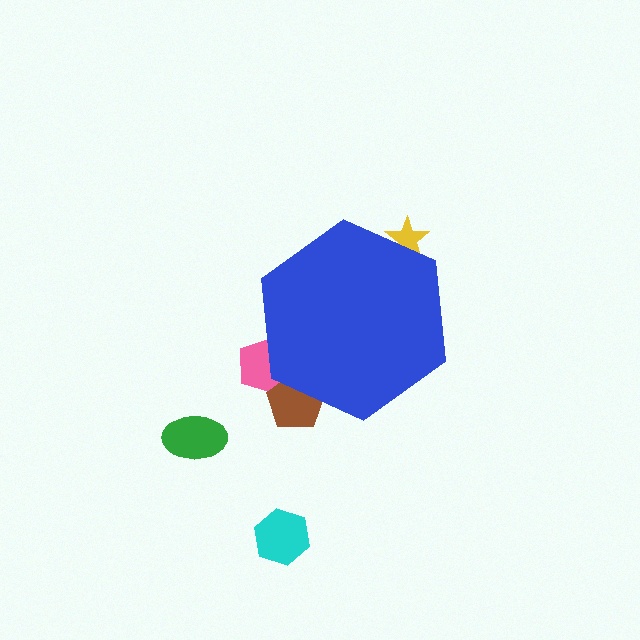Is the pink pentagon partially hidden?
Yes, the pink pentagon is partially hidden behind the blue hexagon.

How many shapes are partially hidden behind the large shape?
3 shapes are partially hidden.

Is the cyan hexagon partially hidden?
No, the cyan hexagon is fully visible.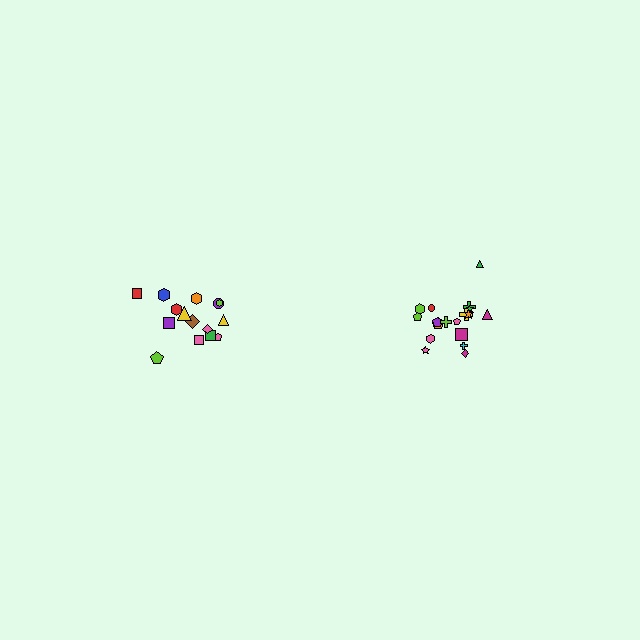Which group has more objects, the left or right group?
The right group.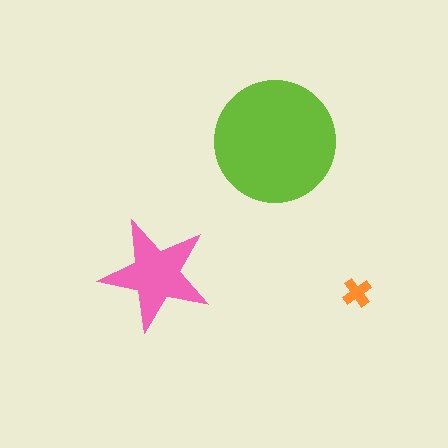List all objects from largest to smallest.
The lime circle, the pink star, the orange cross.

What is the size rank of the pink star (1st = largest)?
2nd.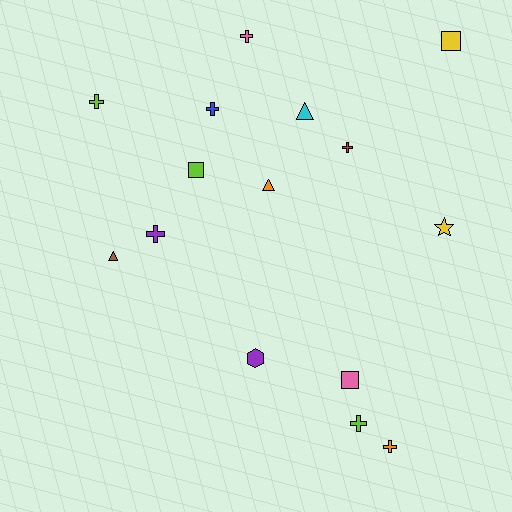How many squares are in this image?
There are 3 squares.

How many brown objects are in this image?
There is 1 brown object.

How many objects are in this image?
There are 15 objects.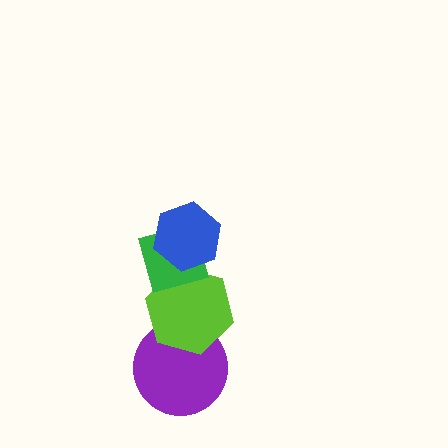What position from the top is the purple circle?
The purple circle is 4th from the top.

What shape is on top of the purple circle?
The lime hexagon is on top of the purple circle.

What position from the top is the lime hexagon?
The lime hexagon is 3rd from the top.